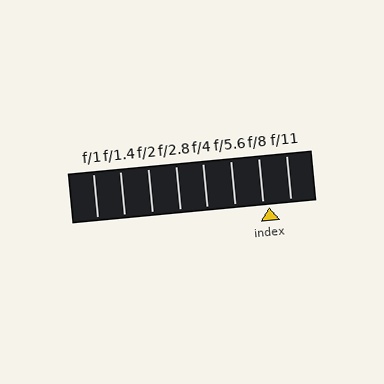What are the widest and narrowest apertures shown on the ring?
The widest aperture shown is f/1 and the narrowest is f/11.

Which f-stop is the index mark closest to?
The index mark is closest to f/8.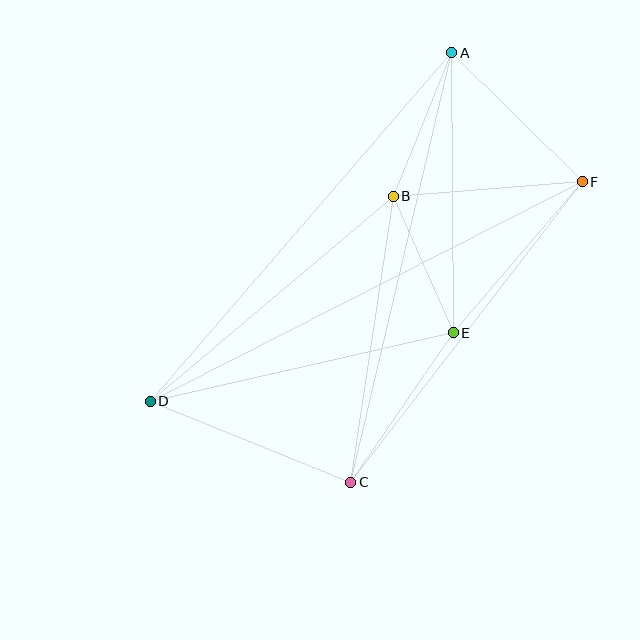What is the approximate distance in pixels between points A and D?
The distance between A and D is approximately 461 pixels.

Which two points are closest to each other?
Points B and E are closest to each other.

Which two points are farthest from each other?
Points D and F are farthest from each other.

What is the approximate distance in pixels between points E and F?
The distance between E and F is approximately 199 pixels.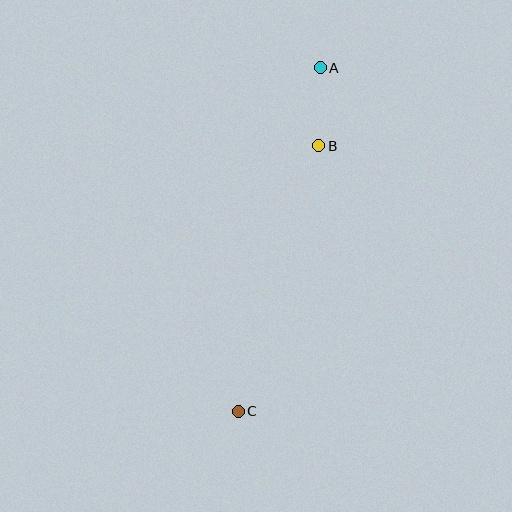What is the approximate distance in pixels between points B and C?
The distance between B and C is approximately 278 pixels.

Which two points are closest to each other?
Points A and B are closest to each other.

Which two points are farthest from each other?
Points A and C are farthest from each other.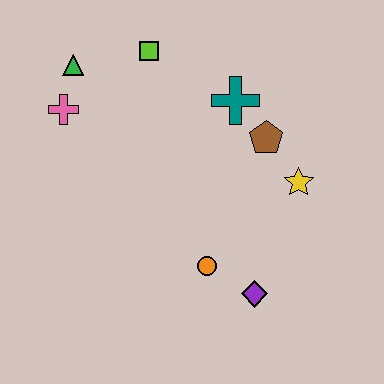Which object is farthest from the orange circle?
The green triangle is farthest from the orange circle.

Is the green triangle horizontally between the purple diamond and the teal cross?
No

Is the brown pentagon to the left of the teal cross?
No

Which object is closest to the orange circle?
The purple diamond is closest to the orange circle.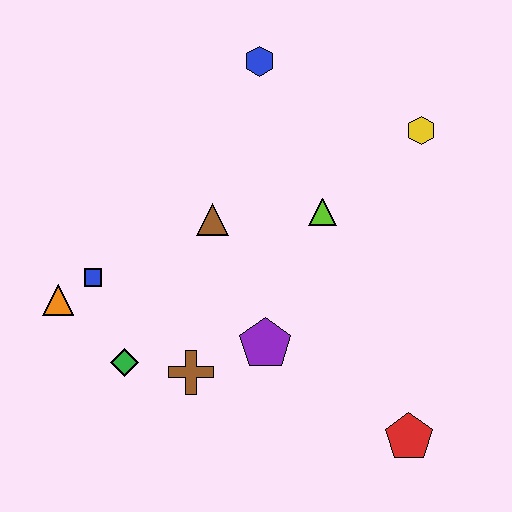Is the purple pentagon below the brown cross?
No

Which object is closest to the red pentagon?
The purple pentagon is closest to the red pentagon.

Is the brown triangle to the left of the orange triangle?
No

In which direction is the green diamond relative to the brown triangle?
The green diamond is below the brown triangle.